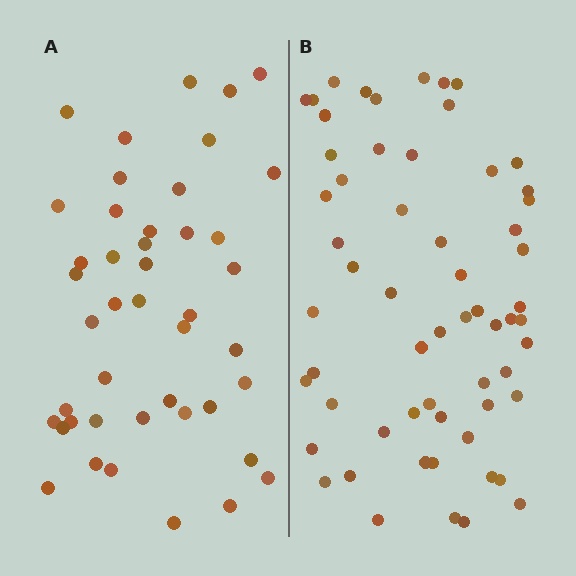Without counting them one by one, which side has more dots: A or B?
Region B (the right region) has more dots.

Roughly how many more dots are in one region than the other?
Region B has approximately 15 more dots than region A.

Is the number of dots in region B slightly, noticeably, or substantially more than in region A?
Region B has noticeably more, but not dramatically so. The ratio is roughly 1.4 to 1.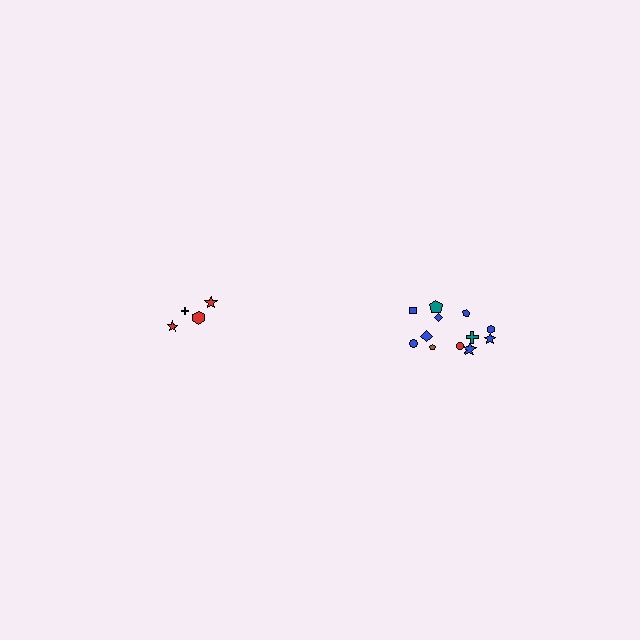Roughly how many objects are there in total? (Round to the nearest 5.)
Roughly 15 objects in total.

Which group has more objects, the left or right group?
The right group.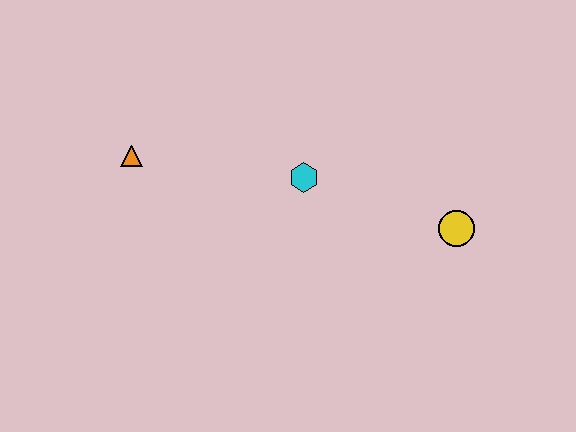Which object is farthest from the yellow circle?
The orange triangle is farthest from the yellow circle.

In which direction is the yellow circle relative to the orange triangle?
The yellow circle is to the right of the orange triangle.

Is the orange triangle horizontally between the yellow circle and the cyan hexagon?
No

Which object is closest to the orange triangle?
The cyan hexagon is closest to the orange triangle.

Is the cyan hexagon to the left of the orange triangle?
No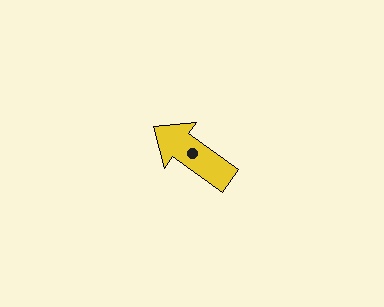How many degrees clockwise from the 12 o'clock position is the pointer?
Approximately 306 degrees.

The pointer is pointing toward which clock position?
Roughly 10 o'clock.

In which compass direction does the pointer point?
Northwest.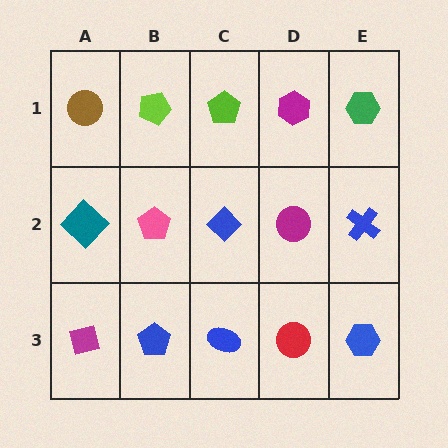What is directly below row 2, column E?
A blue hexagon.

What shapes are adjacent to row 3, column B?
A pink pentagon (row 2, column B), a magenta square (row 3, column A), a blue ellipse (row 3, column C).